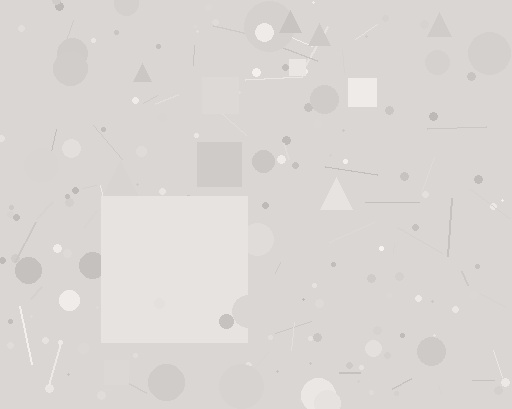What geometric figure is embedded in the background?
A square is embedded in the background.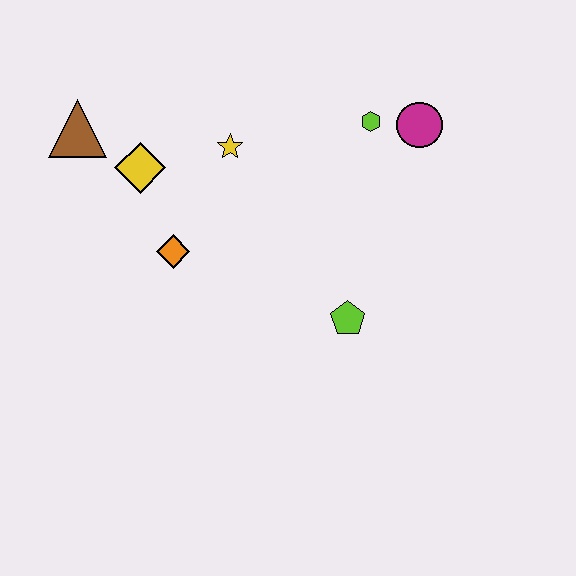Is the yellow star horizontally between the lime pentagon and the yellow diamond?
Yes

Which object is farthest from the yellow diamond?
The magenta circle is farthest from the yellow diamond.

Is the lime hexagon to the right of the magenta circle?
No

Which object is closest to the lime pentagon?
The orange diamond is closest to the lime pentagon.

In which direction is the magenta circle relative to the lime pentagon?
The magenta circle is above the lime pentagon.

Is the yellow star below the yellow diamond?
No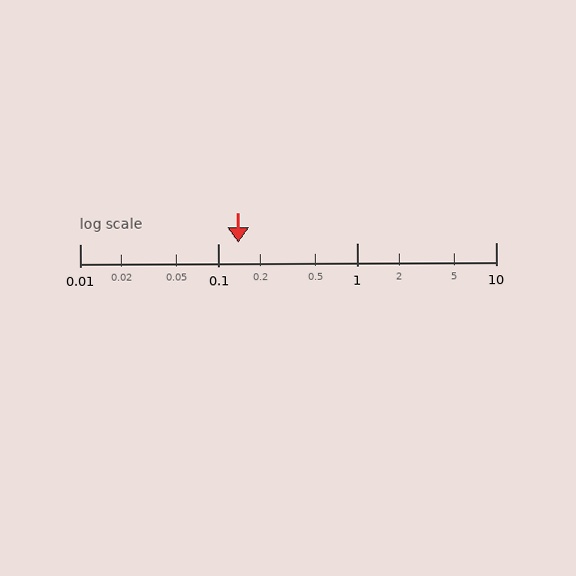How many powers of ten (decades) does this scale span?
The scale spans 3 decades, from 0.01 to 10.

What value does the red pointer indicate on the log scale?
The pointer indicates approximately 0.14.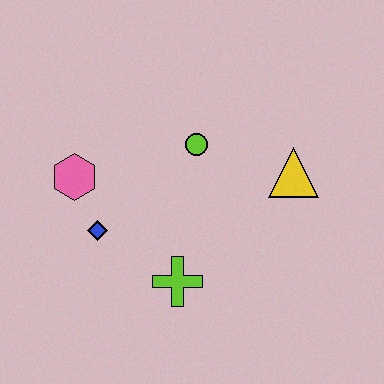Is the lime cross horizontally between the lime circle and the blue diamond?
Yes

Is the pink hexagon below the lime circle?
Yes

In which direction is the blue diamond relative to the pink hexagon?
The blue diamond is below the pink hexagon.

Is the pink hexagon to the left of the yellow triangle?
Yes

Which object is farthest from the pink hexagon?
The yellow triangle is farthest from the pink hexagon.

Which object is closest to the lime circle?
The yellow triangle is closest to the lime circle.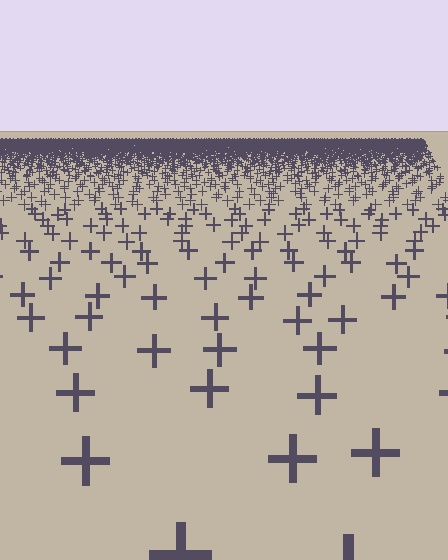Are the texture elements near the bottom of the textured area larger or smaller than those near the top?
Larger. Near the bottom, elements are closer to the viewer and appear at a bigger on-screen size.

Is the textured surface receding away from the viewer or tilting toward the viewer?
The surface is receding away from the viewer. Texture elements get smaller and denser toward the top.